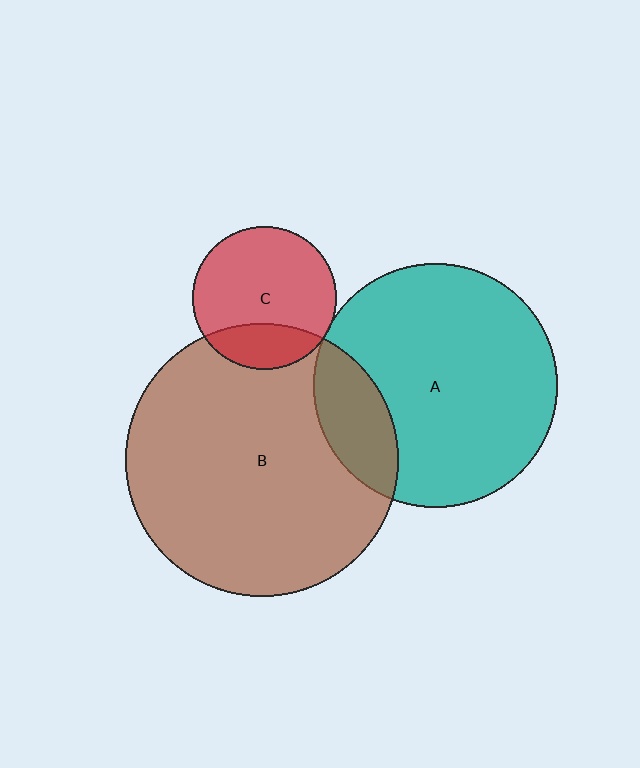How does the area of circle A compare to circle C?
Approximately 2.9 times.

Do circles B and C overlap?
Yes.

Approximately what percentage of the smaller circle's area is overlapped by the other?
Approximately 25%.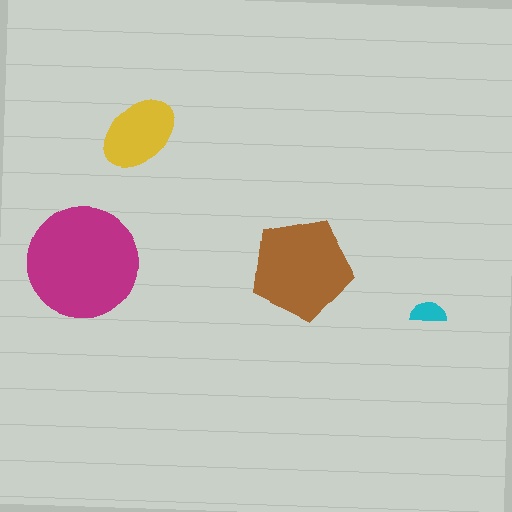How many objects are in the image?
There are 4 objects in the image.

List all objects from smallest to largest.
The cyan semicircle, the yellow ellipse, the brown pentagon, the magenta circle.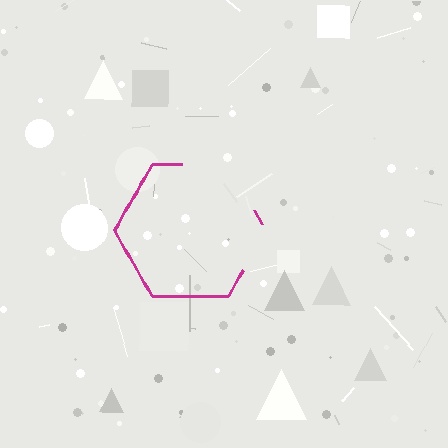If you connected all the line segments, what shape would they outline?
They would outline a hexagon.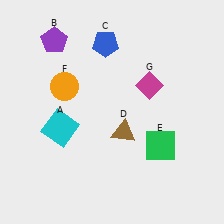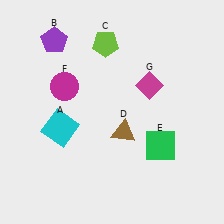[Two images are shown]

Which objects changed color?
C changed from blue to lime. F changed from orange to magenta.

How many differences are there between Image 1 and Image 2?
There are 2 differences between the two images.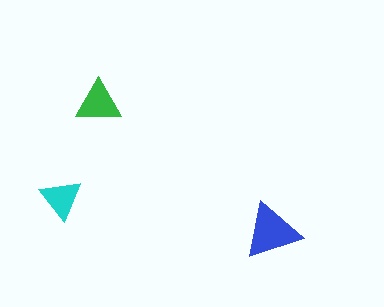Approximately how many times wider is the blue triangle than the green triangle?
About 1.5 times wider.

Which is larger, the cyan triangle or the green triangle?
The green one.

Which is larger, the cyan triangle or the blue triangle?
The blue one.